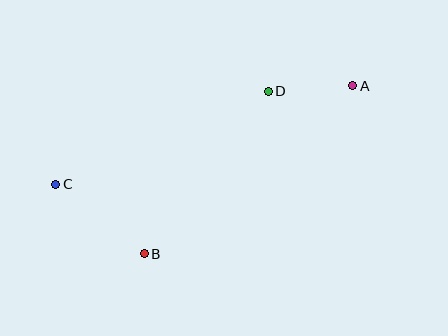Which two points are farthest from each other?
Points A and C are farthest from each other.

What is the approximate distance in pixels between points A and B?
The distance between A and B is approximately 268 pixels.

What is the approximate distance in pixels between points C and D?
The distance between C and D is approximately 232 pixels.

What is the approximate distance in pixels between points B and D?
The distance between B and D is approximately 204 pixels.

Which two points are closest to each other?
Points A and D are closest to each other.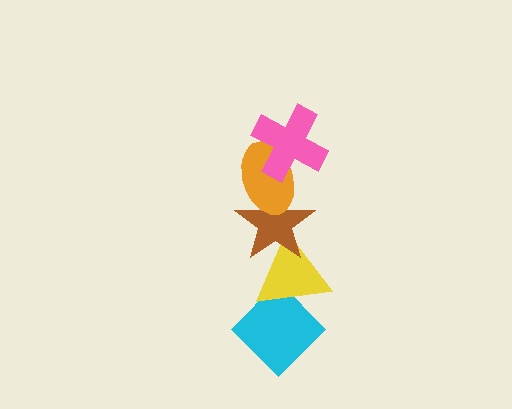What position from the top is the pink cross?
The pink cross is 1st from the top.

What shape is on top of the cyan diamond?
The yellow triangle is on top of the cyan diamond.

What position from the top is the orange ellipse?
The orange ellipse is 2nd from the top.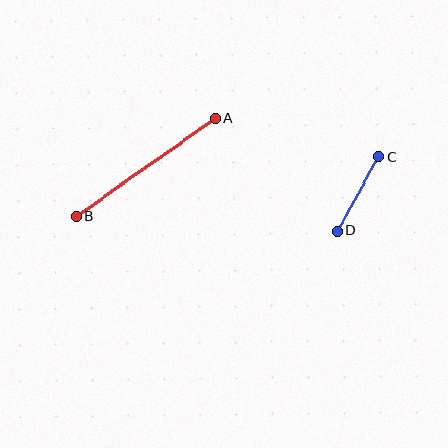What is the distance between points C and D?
The distance is approximately 85 pixels.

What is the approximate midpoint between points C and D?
The midpoint is at approximately (358, 194) pixels.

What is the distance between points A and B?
The distance is approximately 170 pixels.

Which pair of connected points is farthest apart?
Points A and B are farthest apart.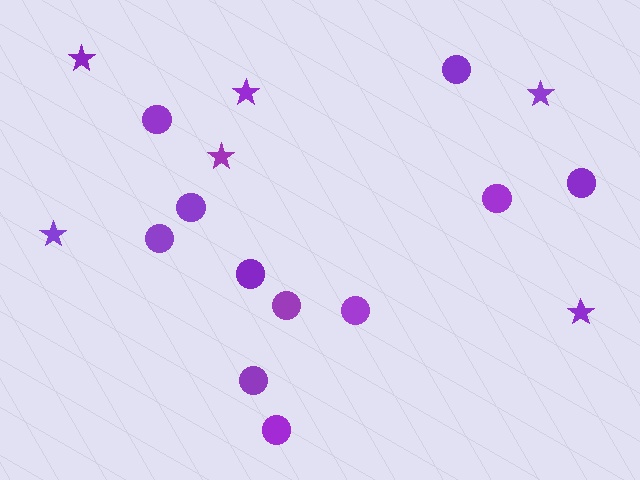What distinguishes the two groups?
There are 2 groups: one group of circles (11) and one group of stars (6).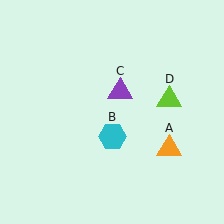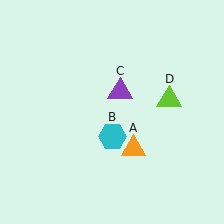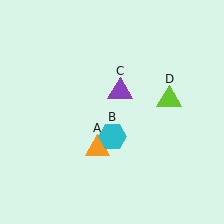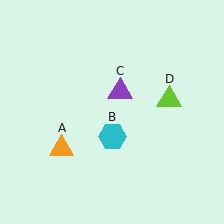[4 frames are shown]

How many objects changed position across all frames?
1 object changed position: orange triangle (object A).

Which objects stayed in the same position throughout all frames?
Cyan hexagon (object B) and purple triangle (object C) and lime triangle (object D) remained stationary.